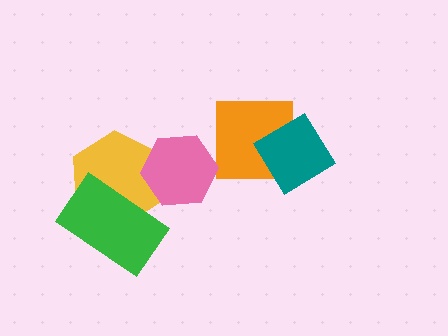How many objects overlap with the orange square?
1 object overlaps with the orange square.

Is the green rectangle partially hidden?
No, no other shape covers it.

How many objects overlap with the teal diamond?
1 object overlaps with the teal diamond.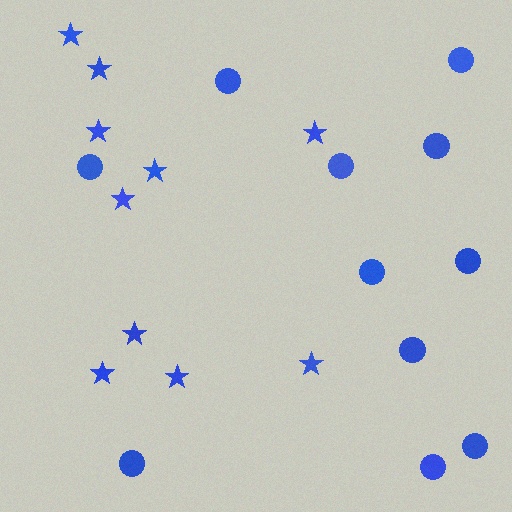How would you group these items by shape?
There are 2 groups: one group of circles (11) and one group of stars (10).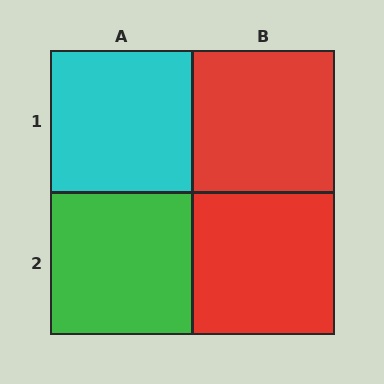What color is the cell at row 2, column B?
Red.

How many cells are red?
2 cells are red.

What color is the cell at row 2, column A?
Green.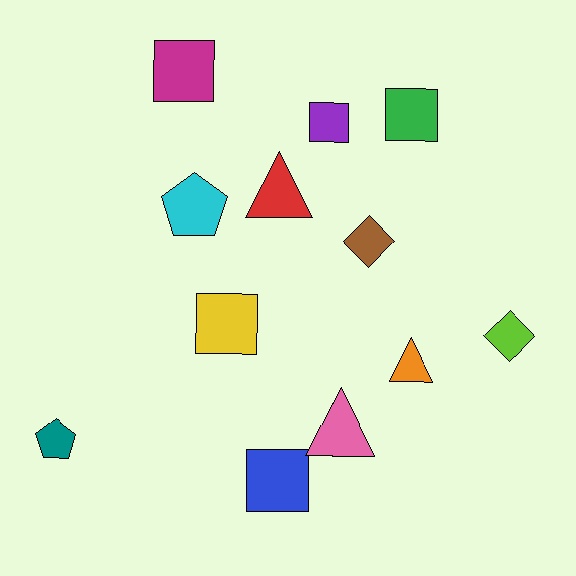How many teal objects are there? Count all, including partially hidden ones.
There is 1 teal object.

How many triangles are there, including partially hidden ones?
There are 3 triangles.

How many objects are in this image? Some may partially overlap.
There are 12 objects.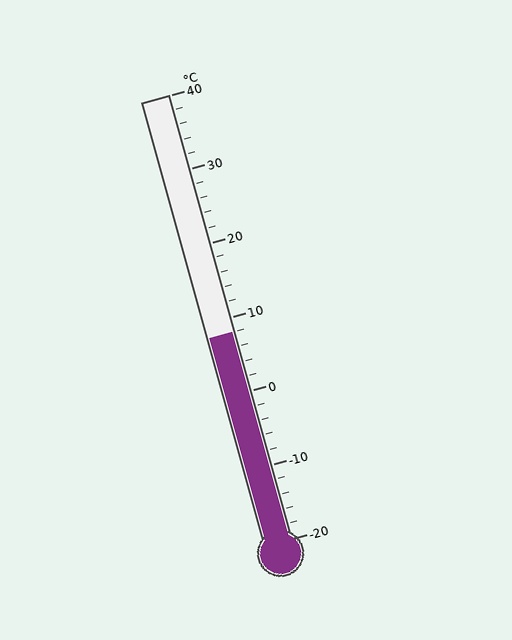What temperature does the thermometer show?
The thermometer shows approximately 8°C.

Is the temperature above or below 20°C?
The temperature is below 20°C.